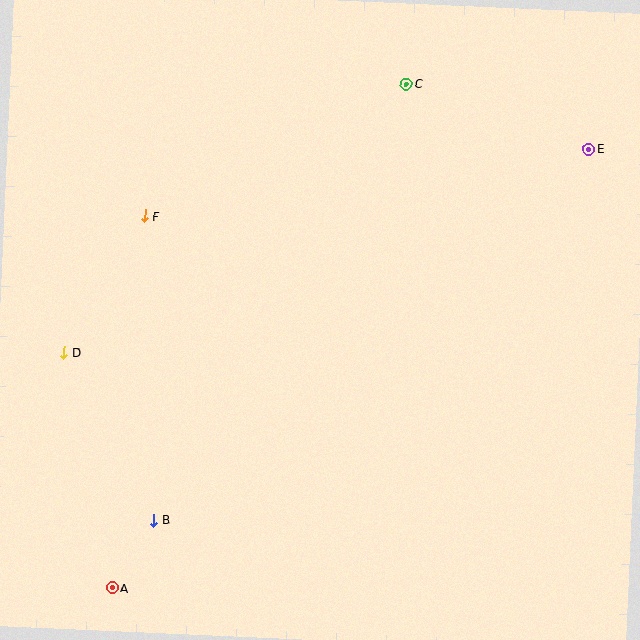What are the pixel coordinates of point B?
Point B is at (154, 520).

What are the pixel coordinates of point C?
Point C is at (406, 84).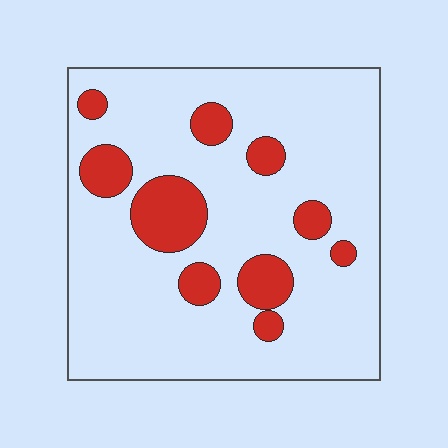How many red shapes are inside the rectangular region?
10.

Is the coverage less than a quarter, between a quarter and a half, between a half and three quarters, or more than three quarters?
Less than a quarter.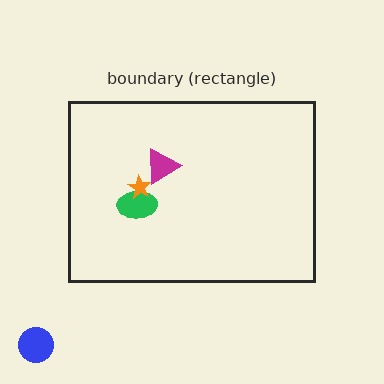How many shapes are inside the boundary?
3 inside, 1 outside.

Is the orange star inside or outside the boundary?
Inside.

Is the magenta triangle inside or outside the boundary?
Inside.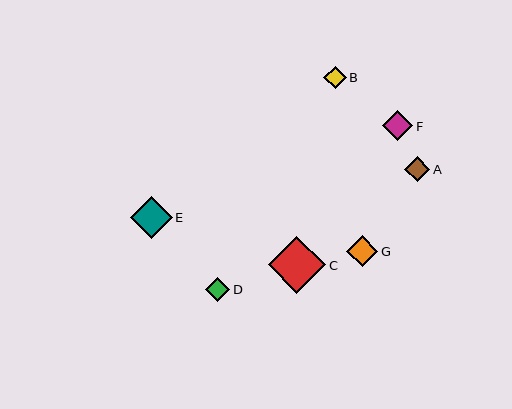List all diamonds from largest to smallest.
From largest to smallest: C, E, G, F, A, D, B.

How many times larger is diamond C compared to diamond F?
Diamond C is approximately 1.9 times the size of diamond F.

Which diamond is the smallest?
Diamond B is the smallest with a size of approximately 22 pixels.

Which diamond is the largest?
Diamond C is the largest with a size of approximately 57 pixels.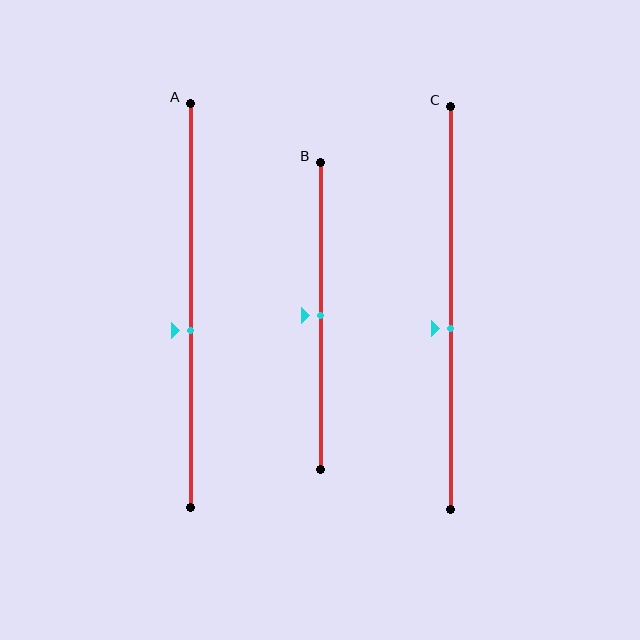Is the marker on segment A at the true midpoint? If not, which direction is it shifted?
No, the marker on segment A is shifted downward by about 6% of the segment length.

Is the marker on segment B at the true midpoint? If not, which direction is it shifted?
Yes, the marker on segment B is at the true midpoint.